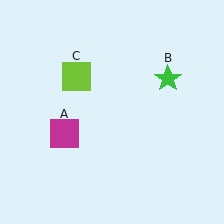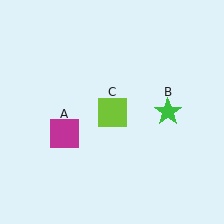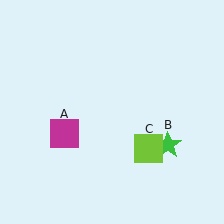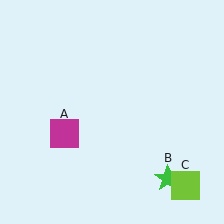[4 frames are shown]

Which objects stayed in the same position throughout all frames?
Magenta square (object A) remained stationary.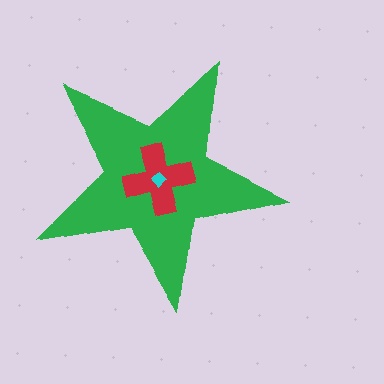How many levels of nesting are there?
3.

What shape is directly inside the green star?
The red cross.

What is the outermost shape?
The green star.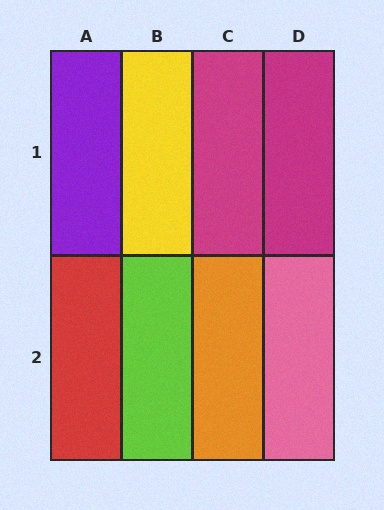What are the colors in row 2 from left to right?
Red, lime, orange, pink.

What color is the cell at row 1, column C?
Magenta.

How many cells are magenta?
2 cells are magenta.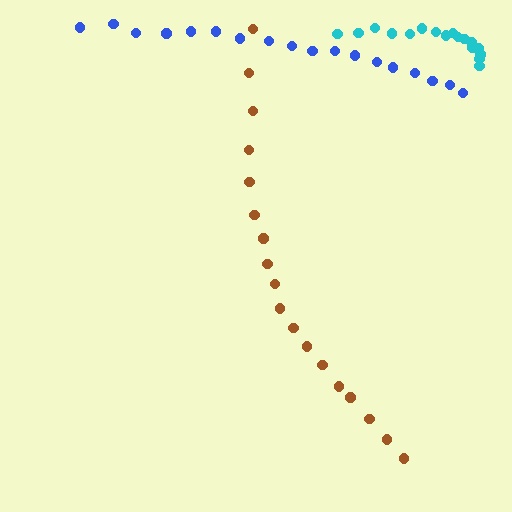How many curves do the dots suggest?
There are 3 distinct paths.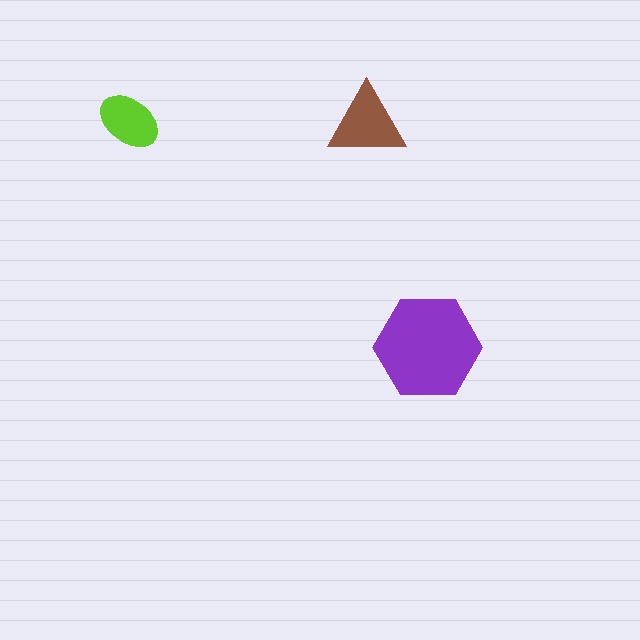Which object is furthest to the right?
The purple hexagon is rightmost.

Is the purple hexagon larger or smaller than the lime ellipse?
Larger.